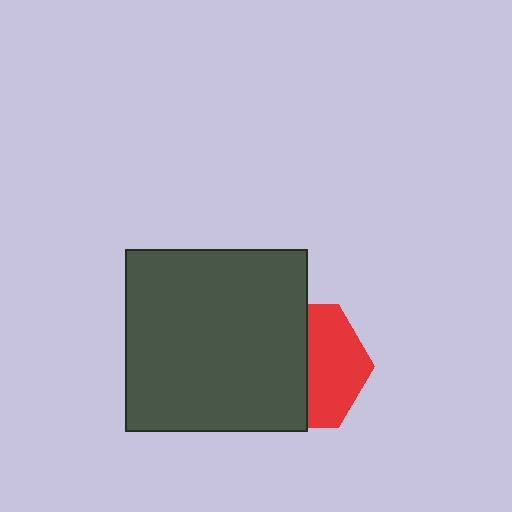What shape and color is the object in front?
The object in front is a dark gray square.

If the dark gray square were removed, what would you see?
You would see the complete red hexagon.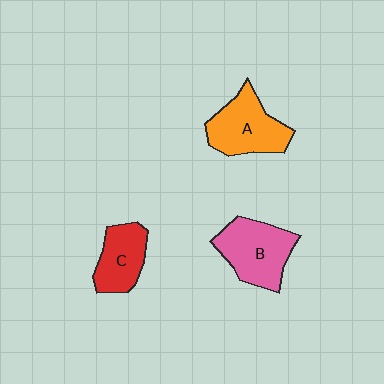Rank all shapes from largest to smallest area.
From largest to smallest: B (pink), A (orange), C (red).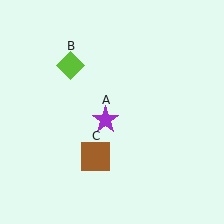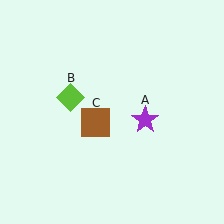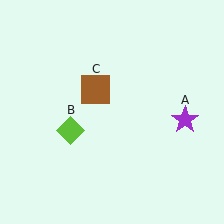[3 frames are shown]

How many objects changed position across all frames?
3 objects changed position: purple star (object A), lime diamond (object B), brown square (object C).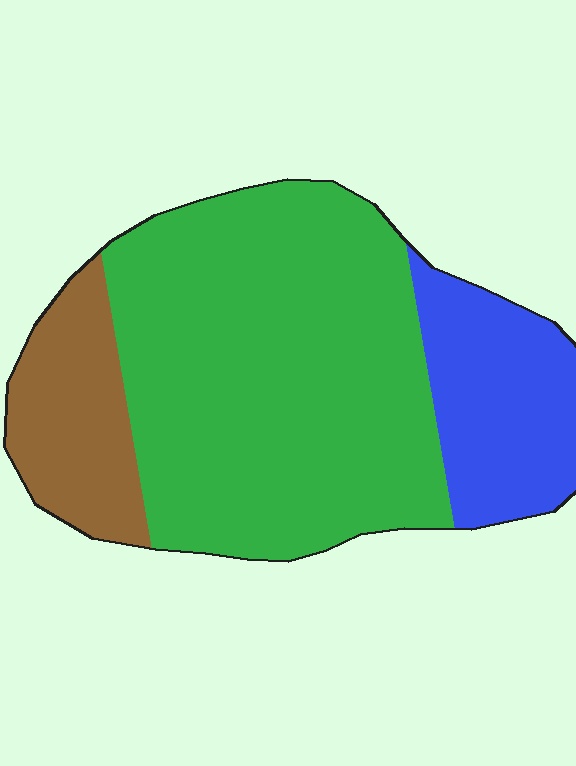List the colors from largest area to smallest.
From largest to smallest: green, blue, brown.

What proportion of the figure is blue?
Blue takes up about one fifth (1/5) of the figure.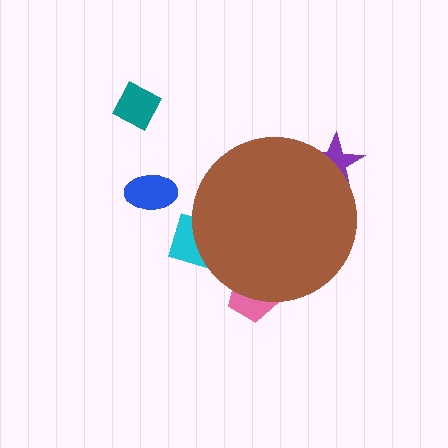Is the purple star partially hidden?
Yes, the purple star is partially hidden behind the brown circle.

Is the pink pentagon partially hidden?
Yes, the pink pentagon is partially hidden behind the brown circle.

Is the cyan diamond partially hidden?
Yes, the cyan diamond is partially hidden behind the brown circle.